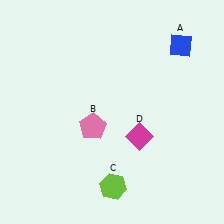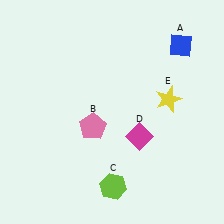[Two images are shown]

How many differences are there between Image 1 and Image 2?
There is 1 difference between the two images.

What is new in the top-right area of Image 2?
A yellow star (E) was added in the top-right area of Image 2.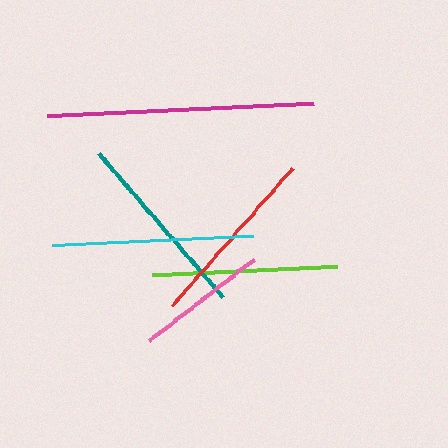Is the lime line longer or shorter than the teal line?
The teal line is longer than the lime line.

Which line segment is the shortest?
The pink line is the shortest at approximately 132 pixels.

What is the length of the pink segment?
The pink segment is approximately 132 pixels long.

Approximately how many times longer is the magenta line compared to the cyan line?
The magenta line is approximately 1.3 times the length of the cyan line.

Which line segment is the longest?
The magenta line is the longest at approximately 267 pixels.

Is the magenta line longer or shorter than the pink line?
The magenta line is longer than the pink line.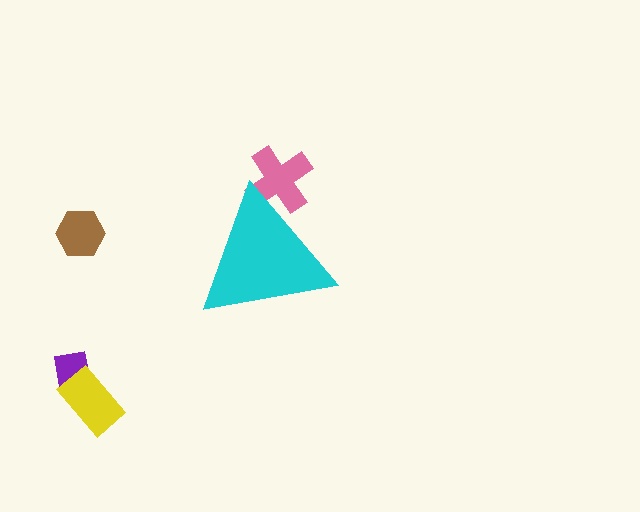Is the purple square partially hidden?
No, the purple square is fully visible.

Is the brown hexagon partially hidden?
No, the brown hexagon is fully visible.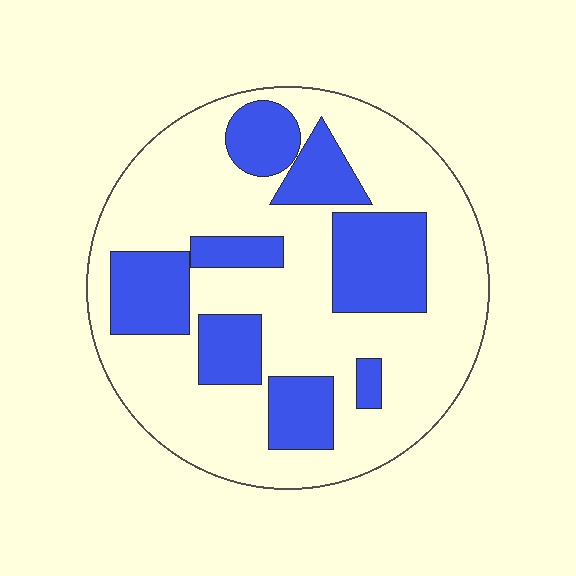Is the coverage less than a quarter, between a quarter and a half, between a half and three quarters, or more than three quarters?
Between a quarter and a half.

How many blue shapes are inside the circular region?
8.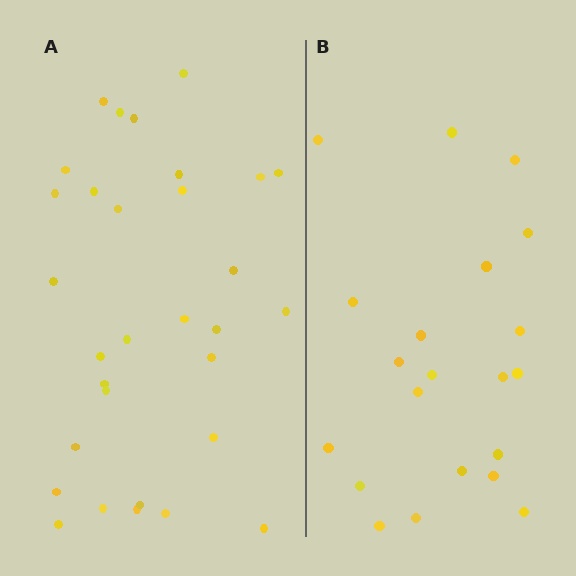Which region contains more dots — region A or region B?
Region A (the left region) has more dots.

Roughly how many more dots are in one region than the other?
Region A has roughly 10 or so more dots than region B.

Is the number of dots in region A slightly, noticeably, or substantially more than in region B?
Region A has substantially more. The ratio is roughly 1.5 to 1.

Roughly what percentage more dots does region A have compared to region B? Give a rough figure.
About 50% more.